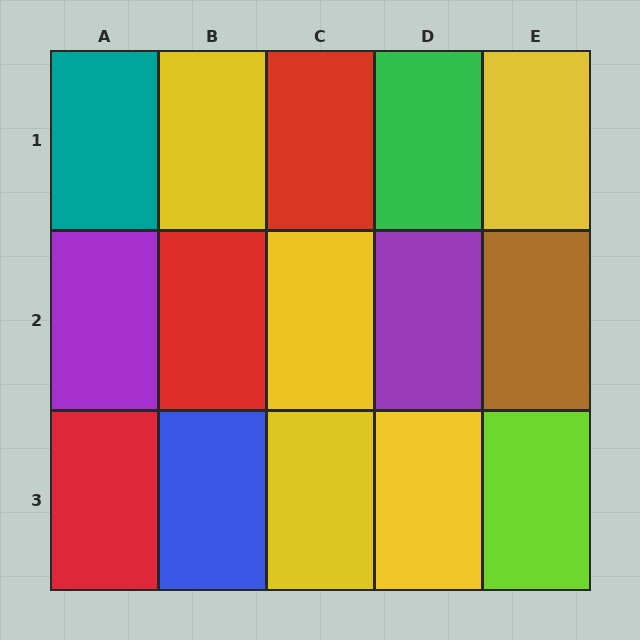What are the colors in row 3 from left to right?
Red, blue, yellow, yellow, lime.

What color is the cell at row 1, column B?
Yellow.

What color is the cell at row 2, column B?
Red.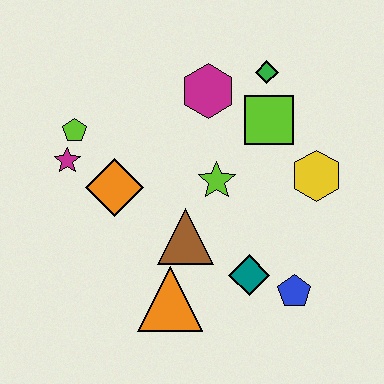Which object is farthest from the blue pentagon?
The lime pentagon is farthest from the blue pentagon.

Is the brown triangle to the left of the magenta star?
No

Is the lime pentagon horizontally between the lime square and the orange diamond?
No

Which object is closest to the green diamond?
The lime square is closest to the green diamond.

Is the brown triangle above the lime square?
No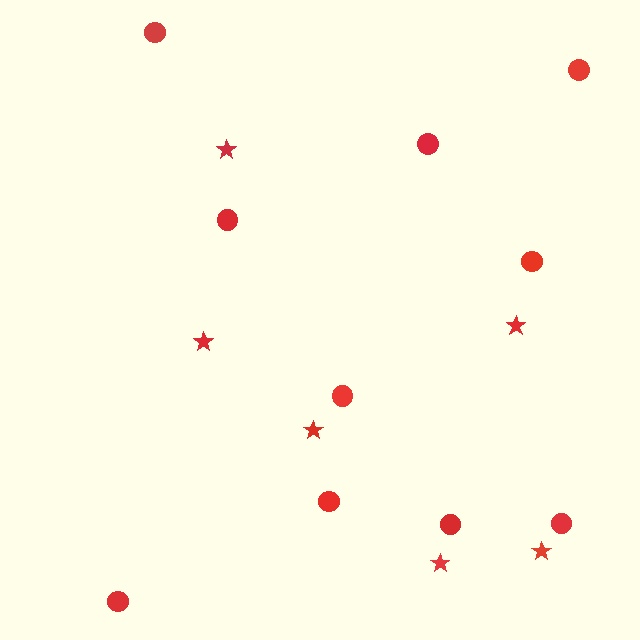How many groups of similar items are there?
There are 2 groups: one group of stars (6) and one group of circles (10).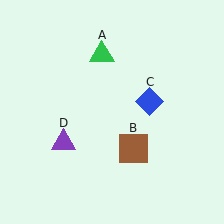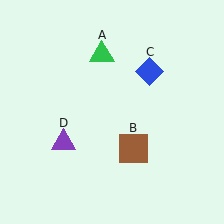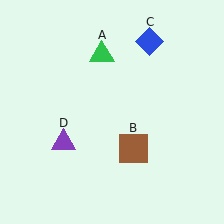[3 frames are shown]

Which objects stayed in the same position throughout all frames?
Green triangle (object A) and brown square (object B) and purple triangle (object D) remained stationary.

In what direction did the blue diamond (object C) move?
The blue diamond (object C) moved up.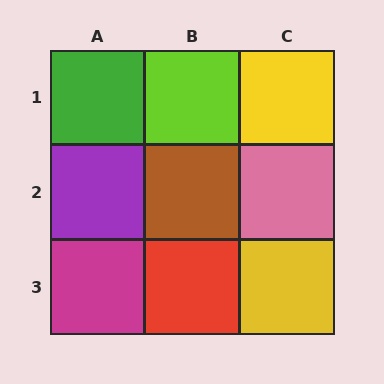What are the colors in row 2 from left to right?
Purple, brown, pink.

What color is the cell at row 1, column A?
Green.